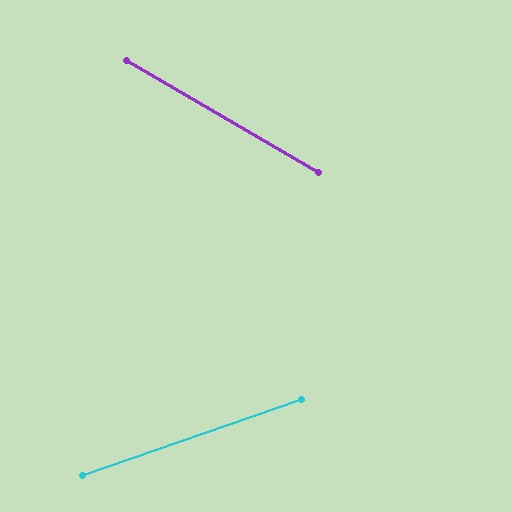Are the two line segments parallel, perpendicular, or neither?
Neither parallel nor perpendicular — they differ by about 49°.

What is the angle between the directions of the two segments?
Approximately 49 degrees.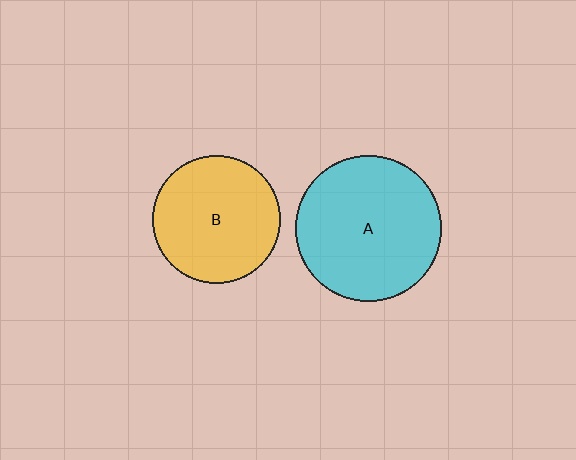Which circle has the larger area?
Circle A (cyan).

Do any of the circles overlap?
No, none of the circles overlap.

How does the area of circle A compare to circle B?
Approximately 1.3 times.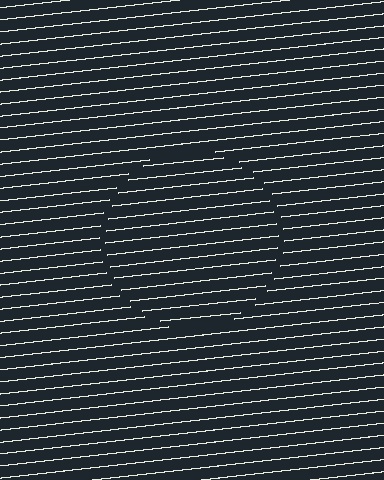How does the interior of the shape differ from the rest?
The interior of the shape contains the same grating, shifted by half a period — the contour is defined by the phase discontinuity where line-ends from the inner and outer gratings abut.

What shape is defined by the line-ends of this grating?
An illusory circle. The interior of the shape contains the same grating, shifted by half a period — the contour is defined by the phase discontinuity where line-ends from the inner and outer gratings abut.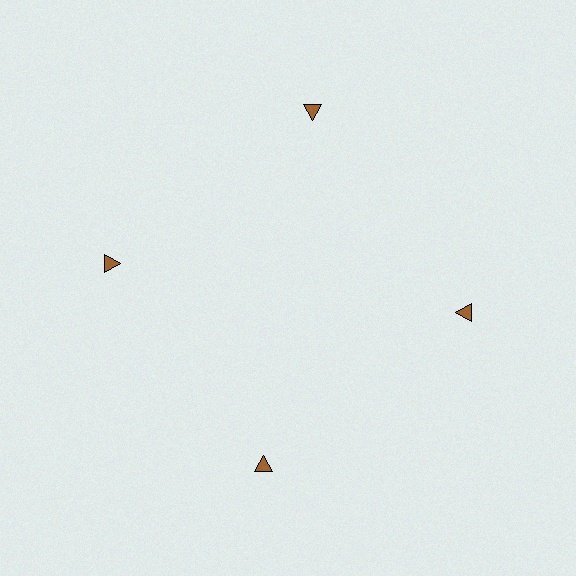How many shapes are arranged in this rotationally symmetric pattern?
There are 4 shapes, arranged in 4 groups of 1.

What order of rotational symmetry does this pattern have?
This pattern has 4-fold rotational symmetry.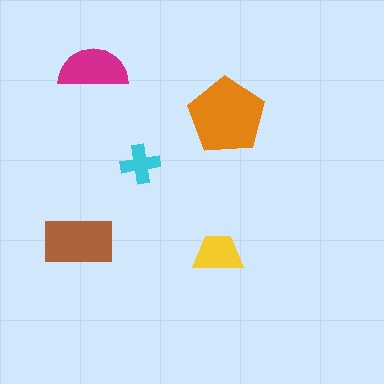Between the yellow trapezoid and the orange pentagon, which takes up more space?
The orange pentagon.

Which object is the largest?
The orange pentagon.